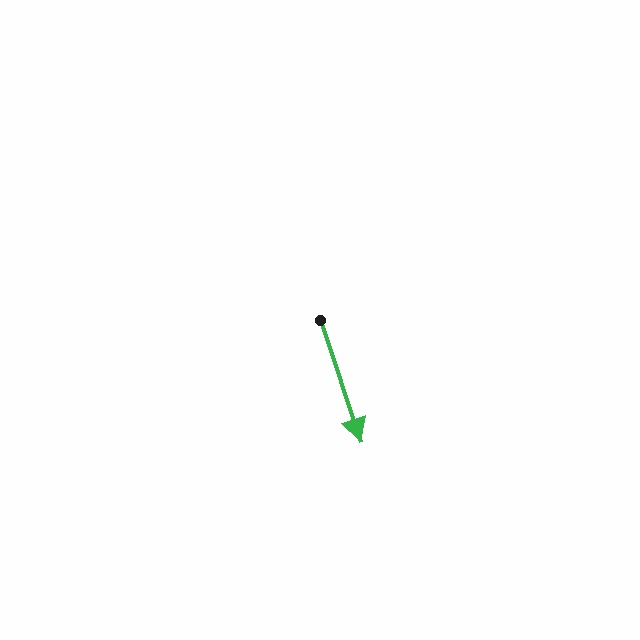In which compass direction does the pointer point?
South.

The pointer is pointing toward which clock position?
Roughly 5 o'clock.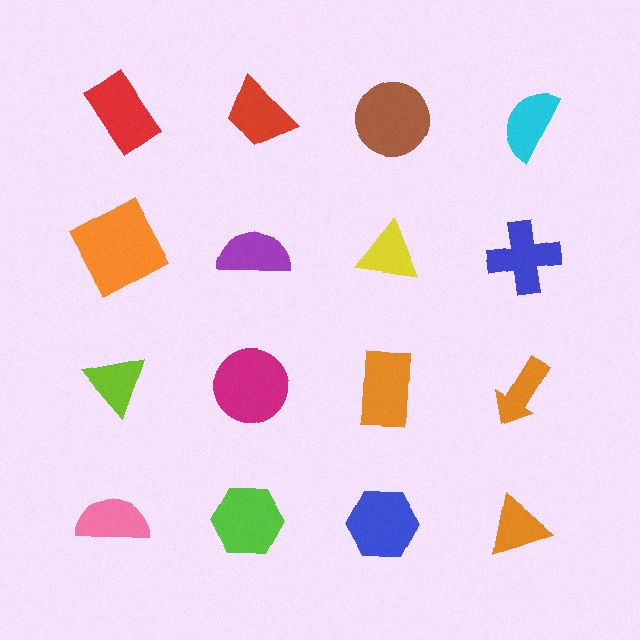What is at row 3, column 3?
An orange rectangle.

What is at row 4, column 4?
An orange triangle.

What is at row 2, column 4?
A blue cross.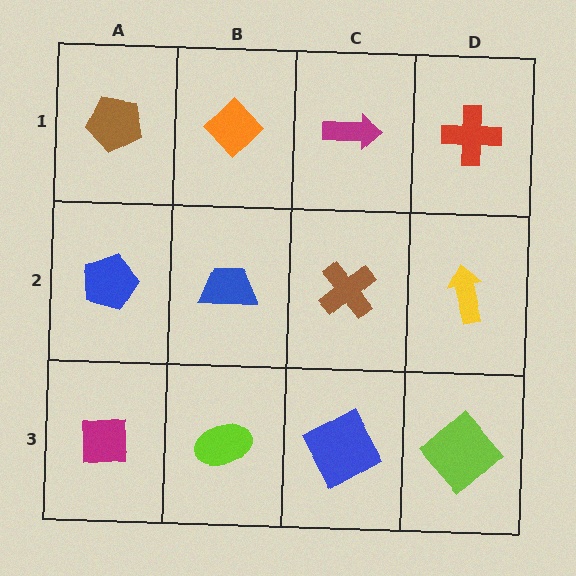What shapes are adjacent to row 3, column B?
A blue trapezoid (row 2, column B), a magenta square (row 3, column A), a blue square (row 3, column C).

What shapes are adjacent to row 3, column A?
A blue pentagon (row 2, column A), a lime ellipse (row 3, column B).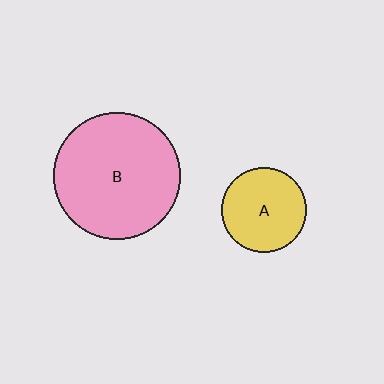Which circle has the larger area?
Circle B (pink).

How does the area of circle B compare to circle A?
Approximately 2.2 times.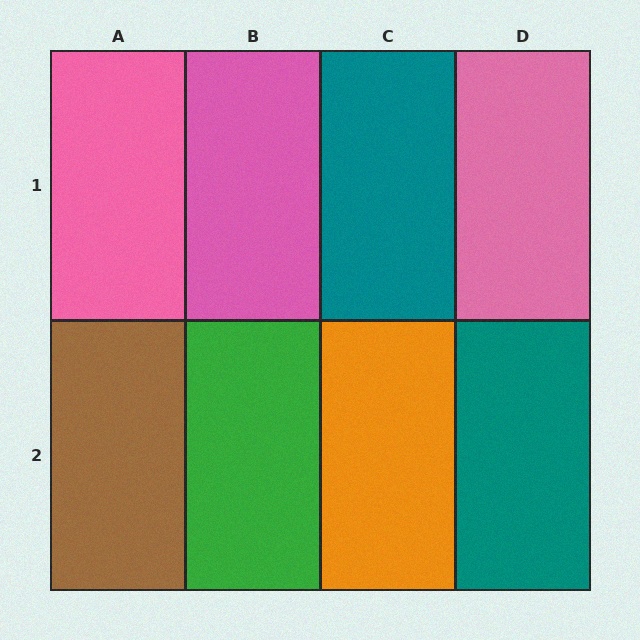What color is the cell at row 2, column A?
Brown.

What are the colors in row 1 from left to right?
Pink, pink, teal, pink.